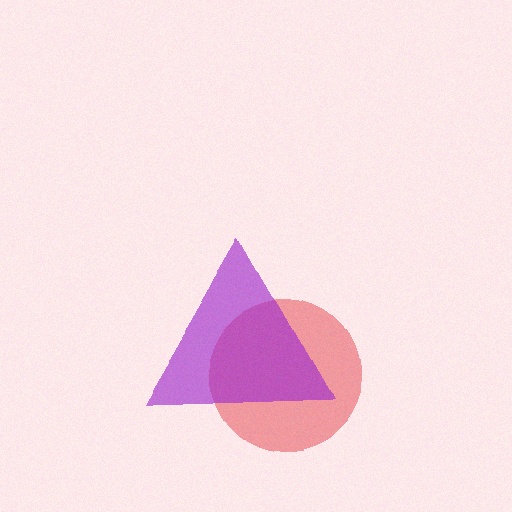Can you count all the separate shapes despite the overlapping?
Yes, there are 2 separate shapes.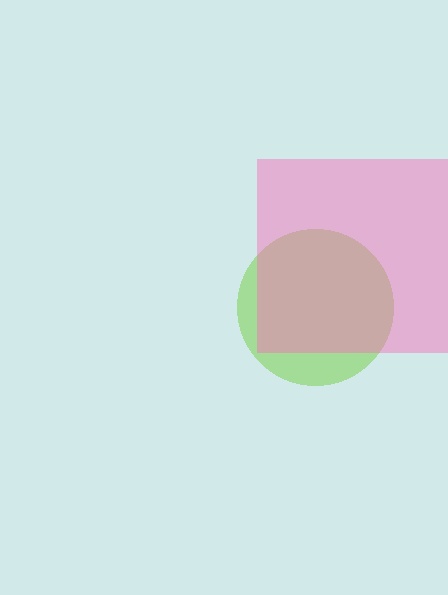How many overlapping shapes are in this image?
There are 2 overlapping shapes in the image.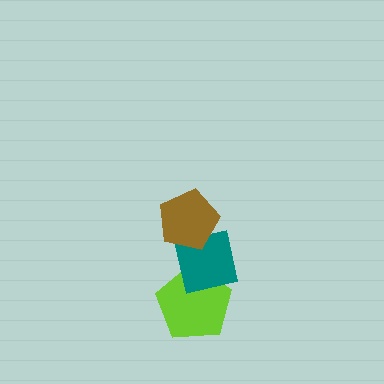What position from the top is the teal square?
The teal square is 2nd from the top.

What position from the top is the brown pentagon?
The brown pentagon is 1st from the top.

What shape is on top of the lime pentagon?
The teal square is on top of the lime pentagon.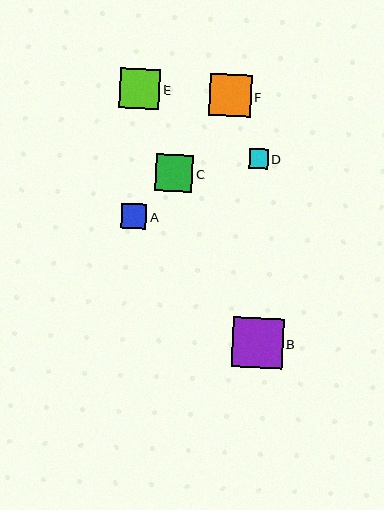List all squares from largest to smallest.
From largest to smallest: B, F, E, C, A, D.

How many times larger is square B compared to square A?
Square B is approximately 2.0 times the size of square A.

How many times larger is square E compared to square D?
Square E is approximately 2.1 times the size of square D.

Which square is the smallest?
Square D is the smallest with a size of approximately 19 pixels.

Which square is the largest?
Square B is the largest with a size of approximately 51 pixels.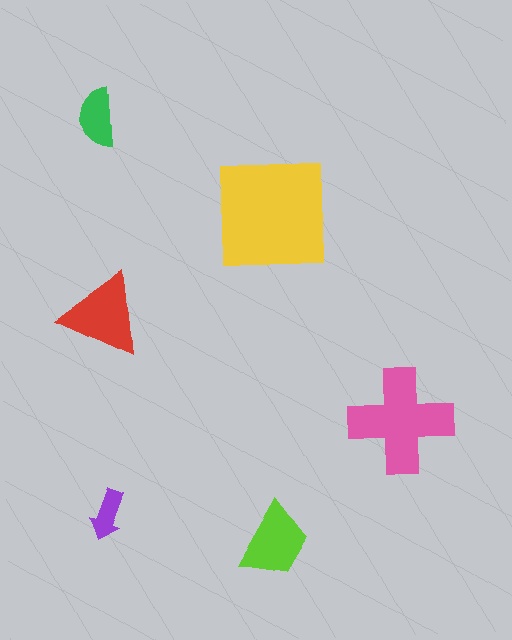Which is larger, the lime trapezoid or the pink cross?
The pink cross.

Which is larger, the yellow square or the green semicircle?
The yellow square.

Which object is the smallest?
The purple arrow.